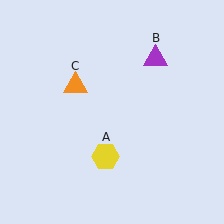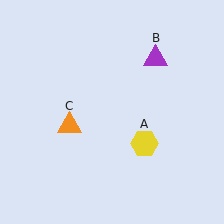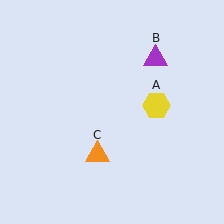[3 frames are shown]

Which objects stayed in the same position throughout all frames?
Purple triangle (object B) remained stationary.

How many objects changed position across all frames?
2 objects changed position: yellow hexagon (object A), orange triangle (object C).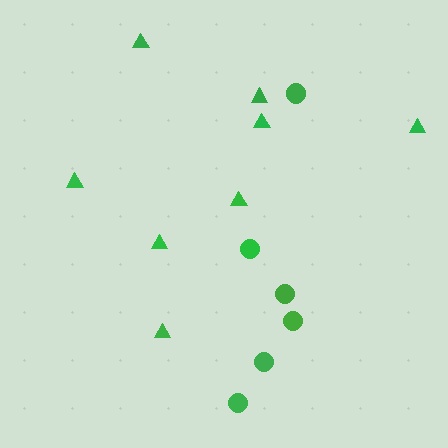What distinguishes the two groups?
There are 2 groups: one group of triangles (8) and one group of circles (6).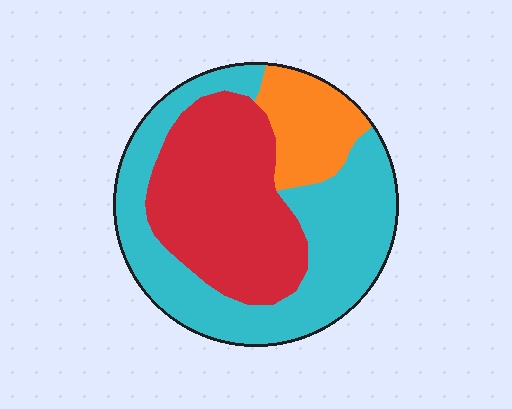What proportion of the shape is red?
Red covers around 40% of the shape.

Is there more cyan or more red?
Cyan.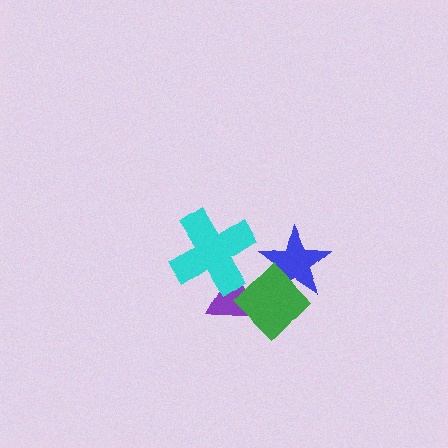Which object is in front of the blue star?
The green diamond is in front of the blue star.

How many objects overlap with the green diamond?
2 objects overlap with the green diamond.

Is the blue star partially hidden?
Yes, it is partially covered by another shape.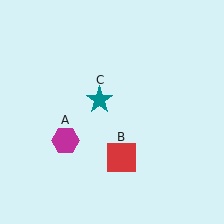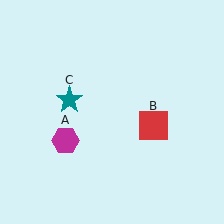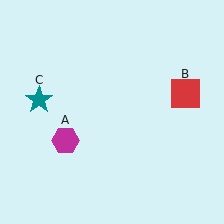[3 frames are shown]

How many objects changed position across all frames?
2 objects changed position: red square (object B), teal star (object C).